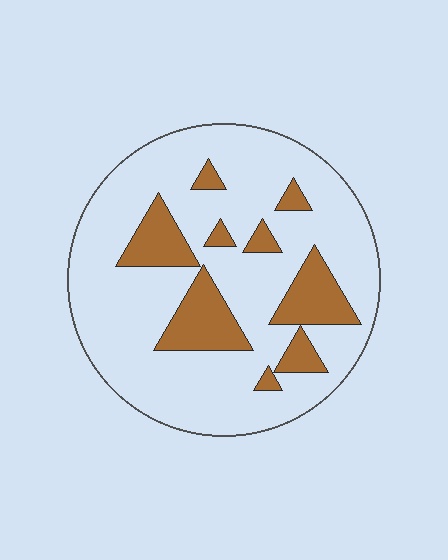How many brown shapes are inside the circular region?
9.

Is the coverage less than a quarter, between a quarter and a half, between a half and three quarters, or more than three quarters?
Less than a quarter.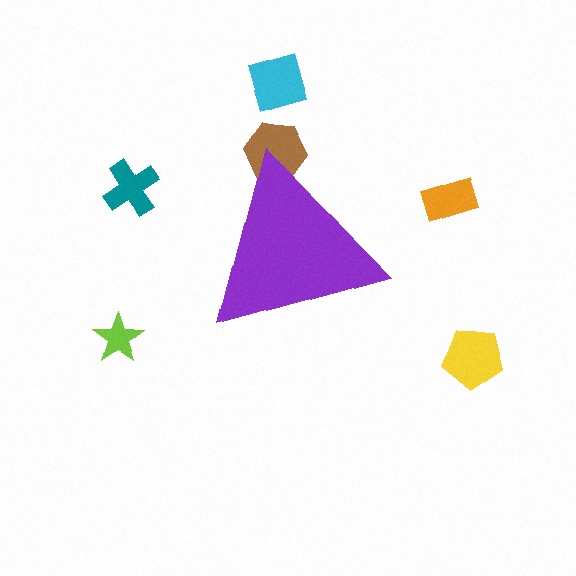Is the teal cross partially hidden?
No, the teal cross is fully visible.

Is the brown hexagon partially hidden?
Yes, the brown hexagon is partially hidden behind the purple triangle.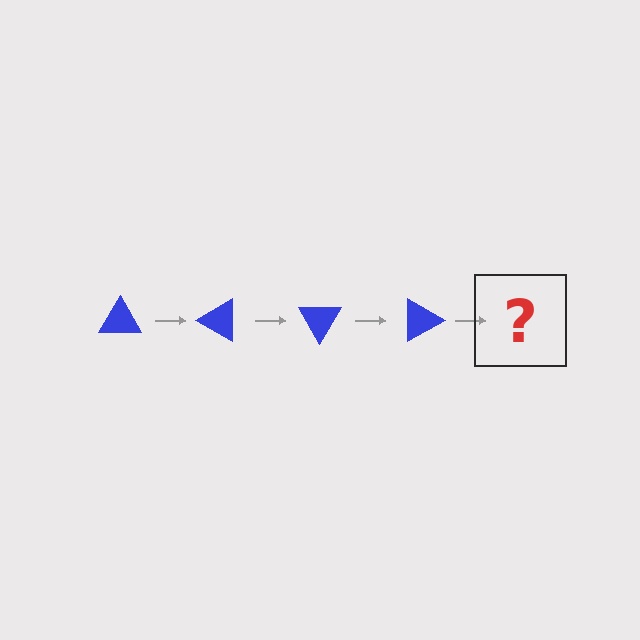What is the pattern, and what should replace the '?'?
The pattern is that the triangle rotates 30 degrees each step. The '?' should be a blue triangle rotated 120 degrees.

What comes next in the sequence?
The next element should be a blue triangle rotated 120 degrees.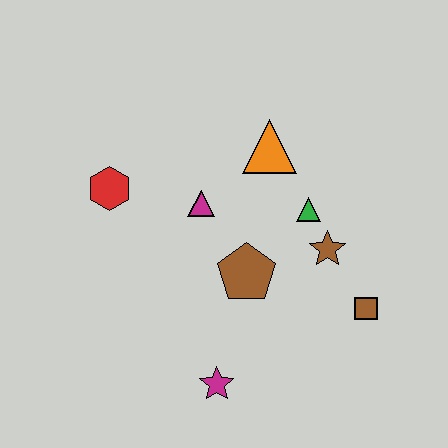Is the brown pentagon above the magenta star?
Yes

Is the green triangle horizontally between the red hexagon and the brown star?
Yes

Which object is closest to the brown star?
The green triangle is closest to the brown star.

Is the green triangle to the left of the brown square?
Yes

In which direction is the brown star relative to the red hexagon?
The brown star is to the right of the red hexagon.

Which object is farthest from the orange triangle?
The magenta star is farthest from the orange triangle.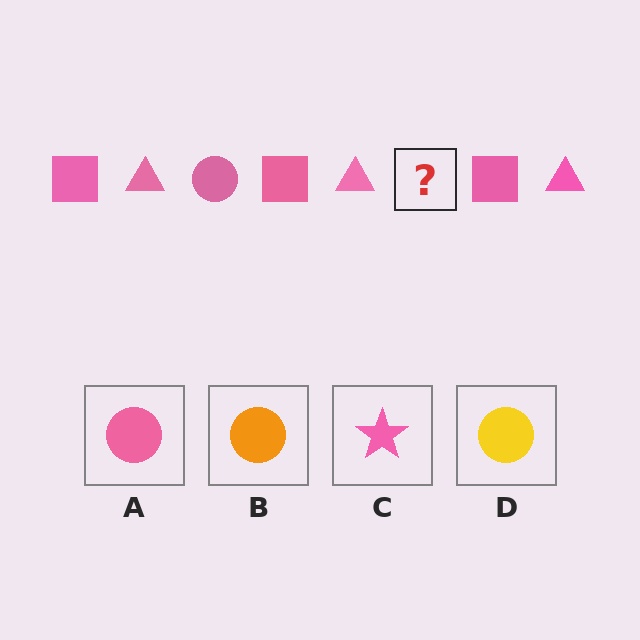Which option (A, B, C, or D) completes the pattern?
A.